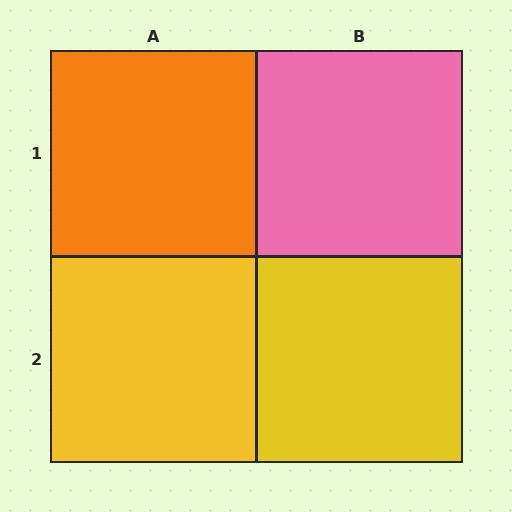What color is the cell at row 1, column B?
Pink.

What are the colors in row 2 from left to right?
Yellow, yellow.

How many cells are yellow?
2 cells are yellow.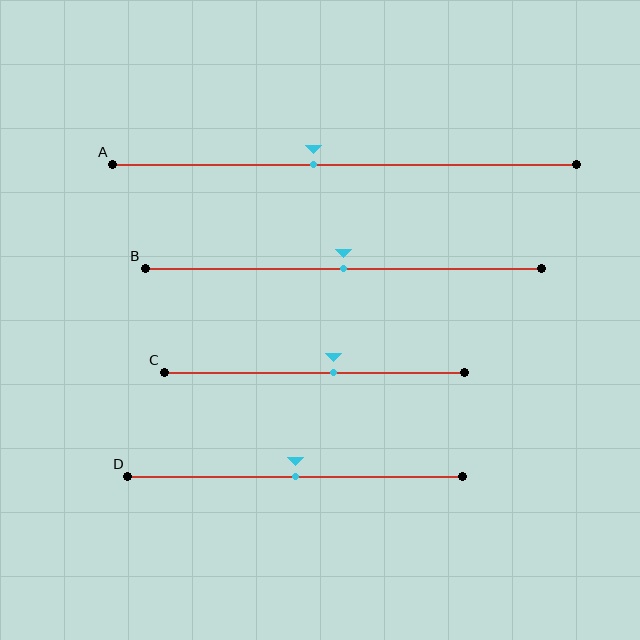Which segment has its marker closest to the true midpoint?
Segment B has its marker closest to the true midpoint.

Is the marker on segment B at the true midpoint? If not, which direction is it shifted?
Yes, the marker on segment B is at the true midpoint.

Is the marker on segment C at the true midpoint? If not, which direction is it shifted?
No, the marker on segment C is shifted to the right by about 6% of the segment length.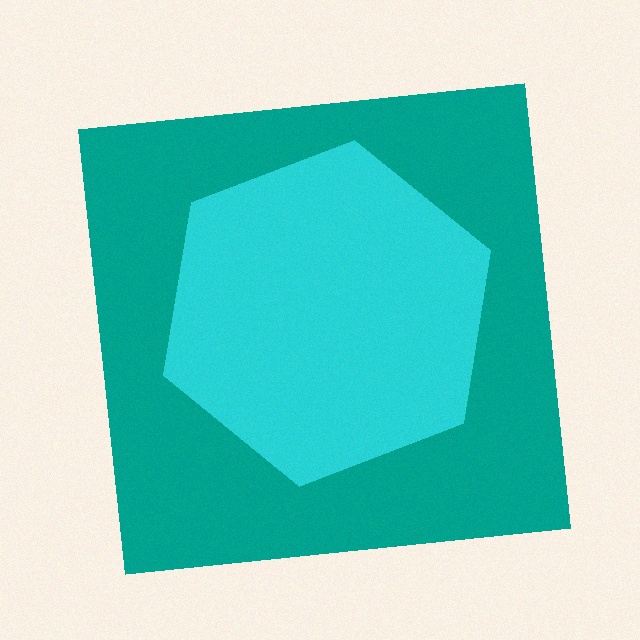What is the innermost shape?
The cyan hexagon.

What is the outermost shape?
The teal square.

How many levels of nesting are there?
2.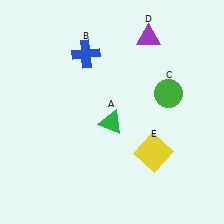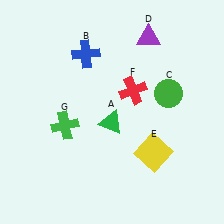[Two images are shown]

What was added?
A red cross (F), a green cross (G) were added in Image 2.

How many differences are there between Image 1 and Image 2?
There are 2 differences between the two images.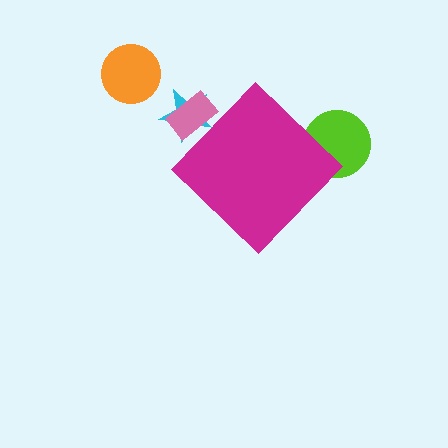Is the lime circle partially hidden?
Yes, the lime circle is partially hidden behind the magenta diamond.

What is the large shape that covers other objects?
A magenta diamond.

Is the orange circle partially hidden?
No, the orange circle is fully visible.